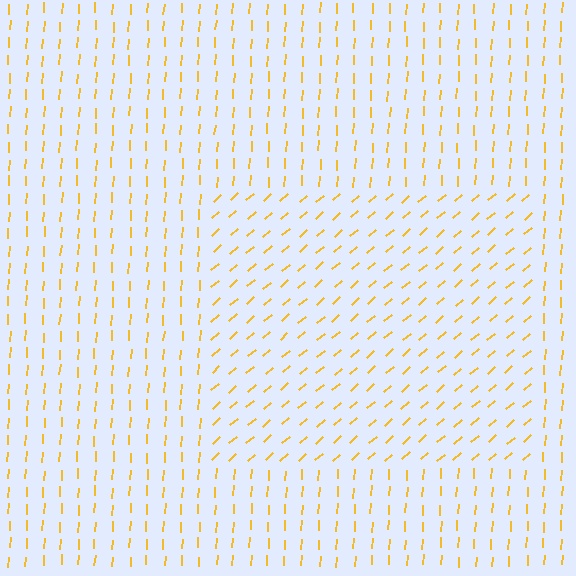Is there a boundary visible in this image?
Yes, there is a texture boundary formed by a change in line orientation.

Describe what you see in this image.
The image is filled with small yellow line segments. A rectangle region in the image has lines oriented differently from the surrounding lines, creating a visible texture boundary.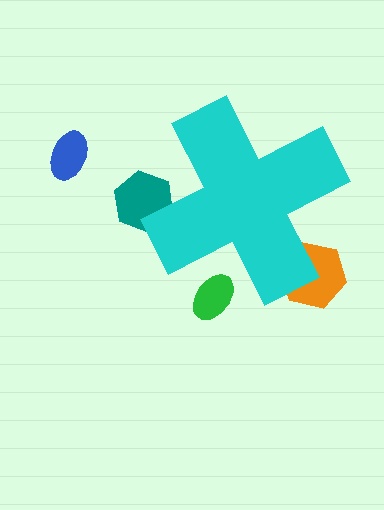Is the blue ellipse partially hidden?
No, the blue ellipse is fully visible.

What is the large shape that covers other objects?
A cyan cross.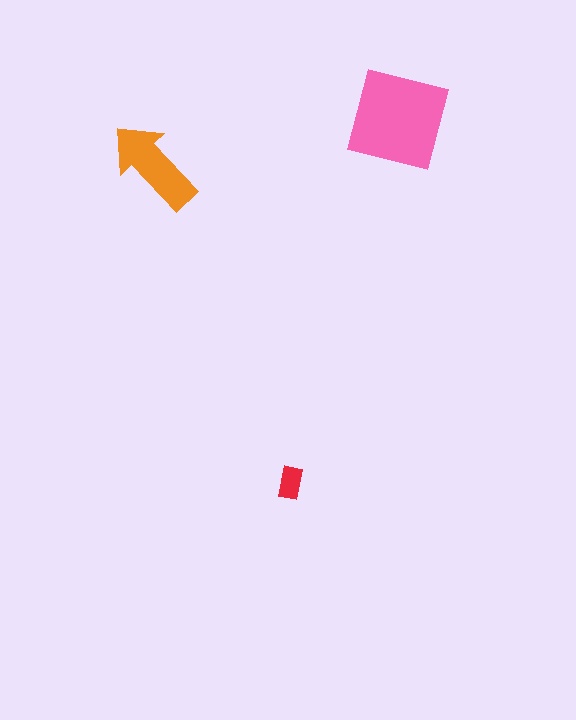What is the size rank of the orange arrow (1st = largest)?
2nd.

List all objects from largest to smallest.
The pink square, the orange arrow, the red rectangle.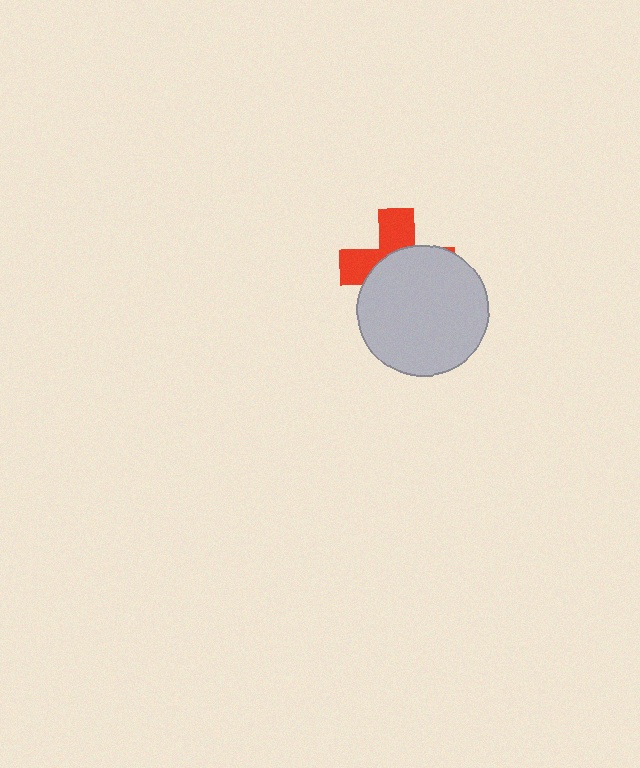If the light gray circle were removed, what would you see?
You would see the complete red cross.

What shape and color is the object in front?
The object in front is a light gray circle.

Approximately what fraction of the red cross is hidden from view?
Roughly 60% of the red cross is hidden behind the light gray circle.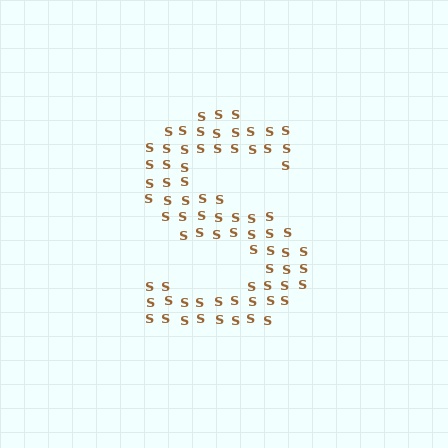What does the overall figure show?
The overall figure shows the letter S.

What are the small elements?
The small elements are letter S's.